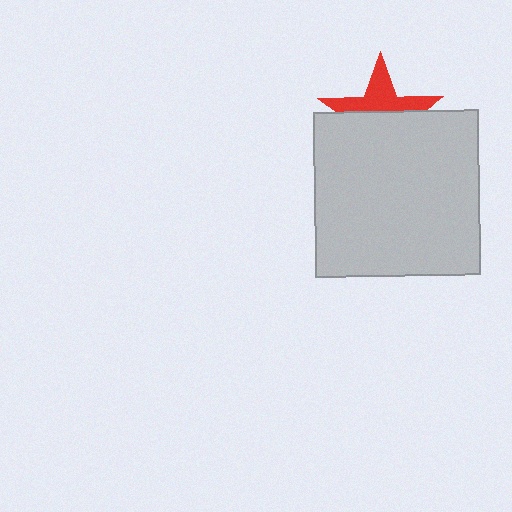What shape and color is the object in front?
The object in front is a light gray square.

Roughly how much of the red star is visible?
A small part of it is visible (roughly 43%).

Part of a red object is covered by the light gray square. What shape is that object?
It is a star.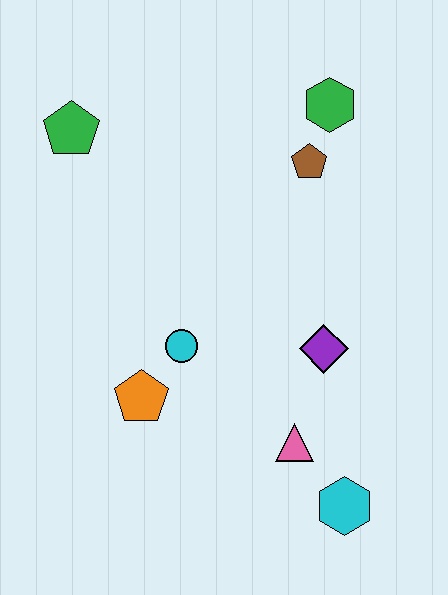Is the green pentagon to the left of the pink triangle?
Yes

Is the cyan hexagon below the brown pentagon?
Yes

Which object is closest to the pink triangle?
The cyan hexagon is closest to the pink triangle.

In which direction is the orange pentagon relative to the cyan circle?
The orange pentagon is below the cyan circle.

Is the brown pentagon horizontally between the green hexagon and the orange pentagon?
Yes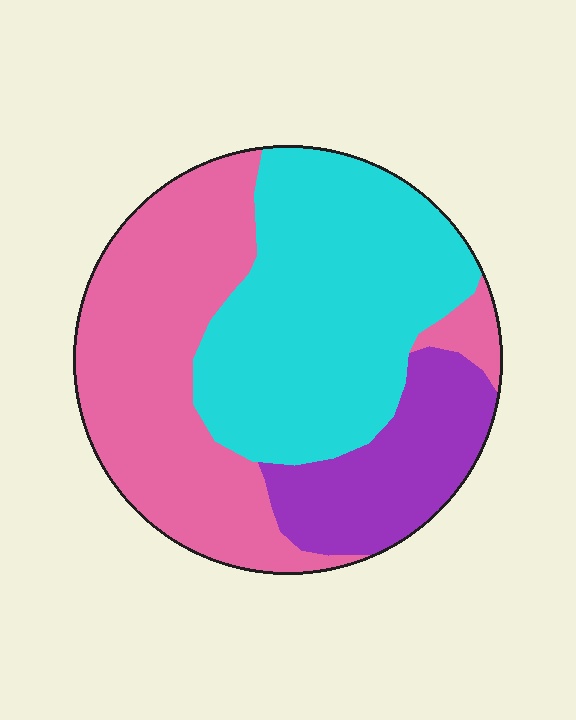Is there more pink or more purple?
Pink.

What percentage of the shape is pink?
Pink takes up about two fifths (2/5) of the shape.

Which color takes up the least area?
Purple, at roughly 20%.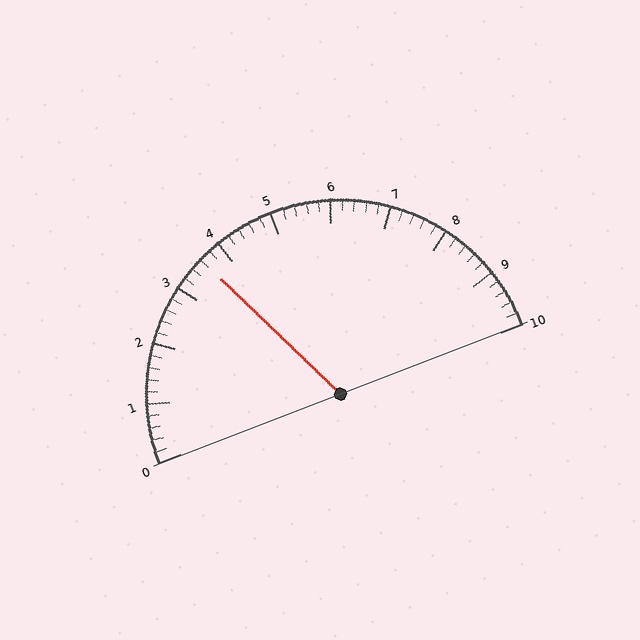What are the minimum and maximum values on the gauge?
The gauge ranges from 0 to 10.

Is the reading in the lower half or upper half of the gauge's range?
The reading is in the lower half of the range (0 to 10).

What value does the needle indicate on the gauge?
The needle indicates approximately 3.6.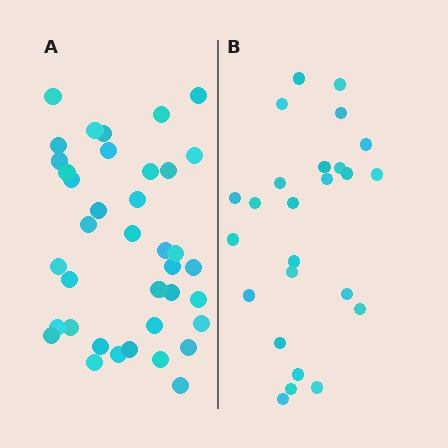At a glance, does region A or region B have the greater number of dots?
Region A (the left region) has more dots.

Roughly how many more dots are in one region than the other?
Region A has approximately 15 more dots than region B.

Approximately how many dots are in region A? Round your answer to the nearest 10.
About 40 dots. (The exact count is 38, which rounds to 40.)